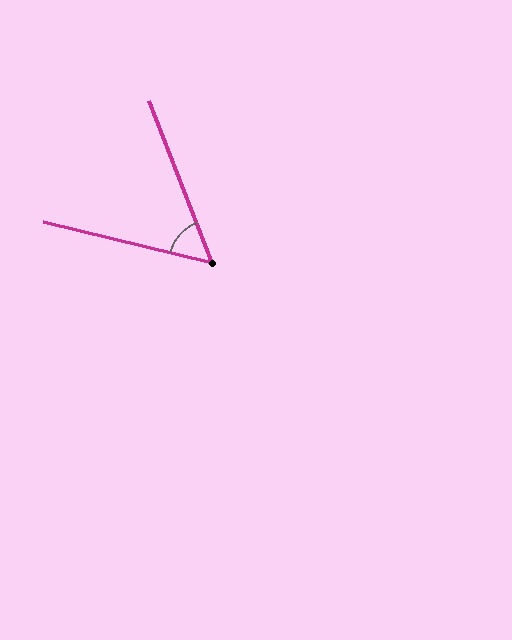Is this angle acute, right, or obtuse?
It is acute.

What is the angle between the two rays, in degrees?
Approximately 55 degrees.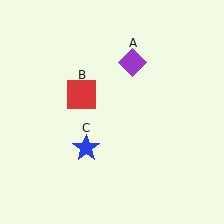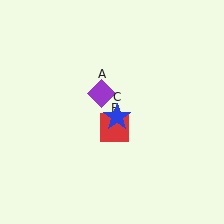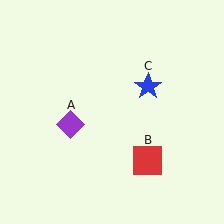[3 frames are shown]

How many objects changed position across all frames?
3 objects changed position: purple diamond (object A), red square (object B), blue star (object C).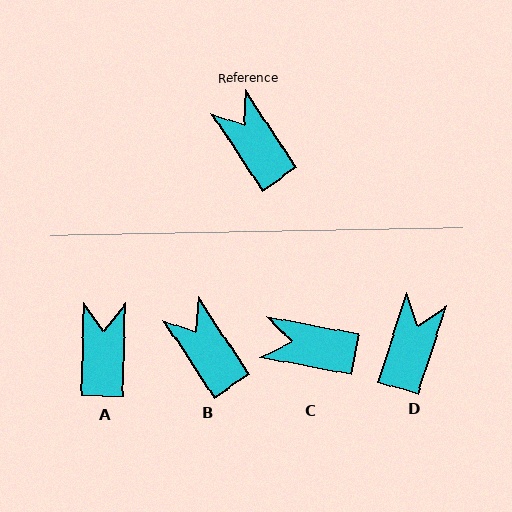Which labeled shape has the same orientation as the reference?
B.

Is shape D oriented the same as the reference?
No, it is off by about 51 degrees.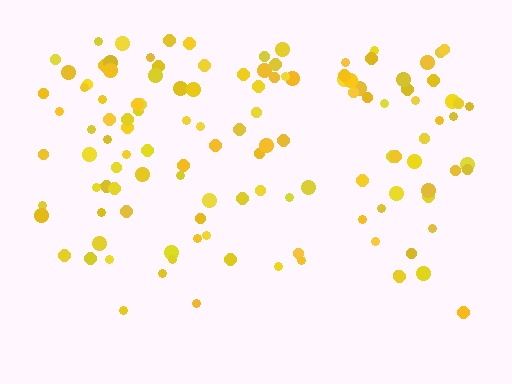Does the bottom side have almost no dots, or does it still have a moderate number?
Still a moderate number, just noticeably fewer than the top.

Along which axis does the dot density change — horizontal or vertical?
Vertical.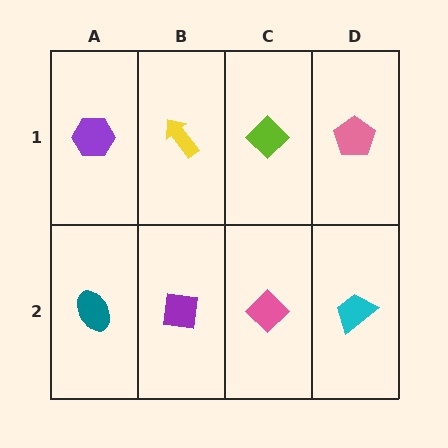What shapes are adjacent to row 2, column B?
A yellow arrow (row 1, column B), a teal ellipse (row 2, column A), a pink diamond (row 2, column C).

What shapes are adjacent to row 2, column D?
A pink pentagon (row 1, column D), a pink diamond (row 2, column C).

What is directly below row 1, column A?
A teal ellipse.